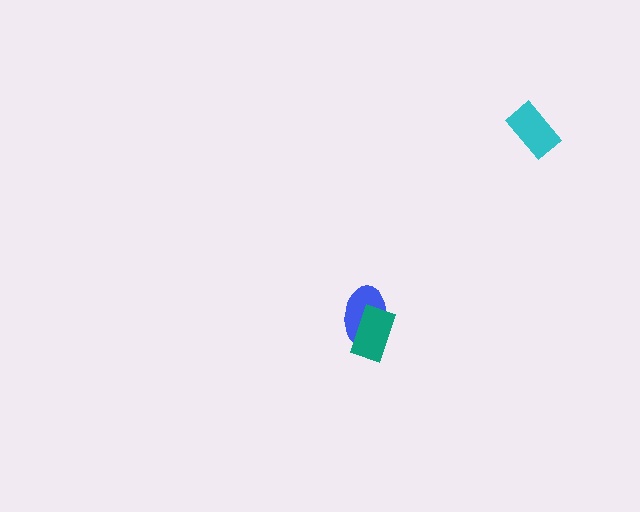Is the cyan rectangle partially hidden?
No, no other shape covers it.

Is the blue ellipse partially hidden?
Yes, it is partially covered by another shape.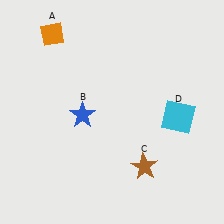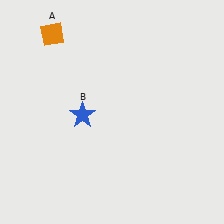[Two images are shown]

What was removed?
The cyan square (D), the brown star (C) were removed in Image 2.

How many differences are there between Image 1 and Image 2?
There are 2 differences between the two images.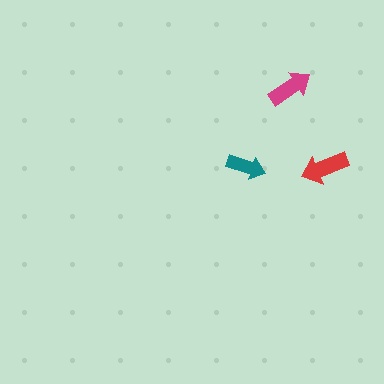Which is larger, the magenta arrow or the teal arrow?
The magenta one.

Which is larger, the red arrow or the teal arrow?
The red one.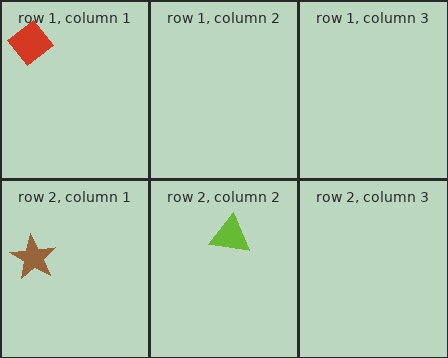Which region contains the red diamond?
The row 1, column 1 region.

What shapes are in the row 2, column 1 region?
The brown star.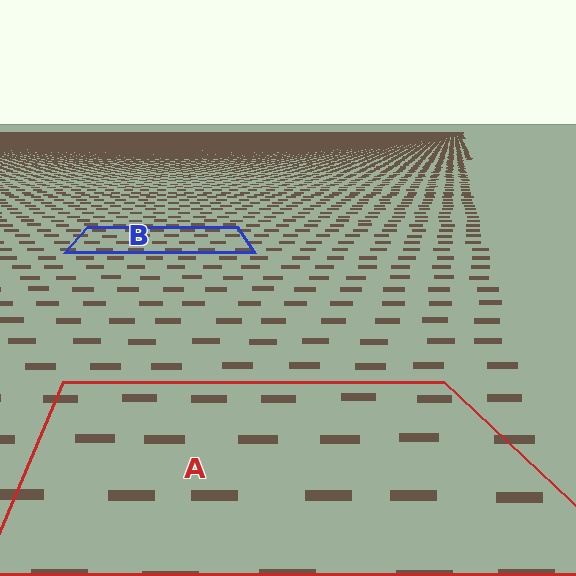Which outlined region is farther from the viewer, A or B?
Region B is farther from the viewer — the texture elements inside it appear smaller and more densely packed.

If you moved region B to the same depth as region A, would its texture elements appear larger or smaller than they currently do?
They would appear larger. At a closer depth, the same texture elements are projected at a bigger on-screen size.